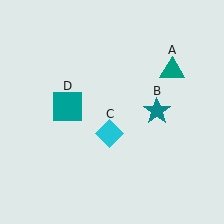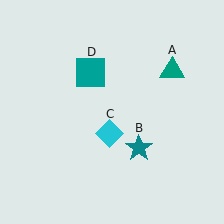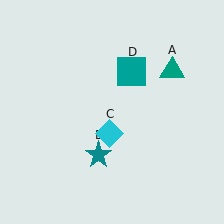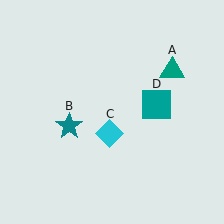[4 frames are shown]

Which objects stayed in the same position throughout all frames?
Teal triangle (object A) and cyan diamond (object C) remained stationary.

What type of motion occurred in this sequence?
The teal star (object B), teal square (object D) rotated clockwise around the center of the scene.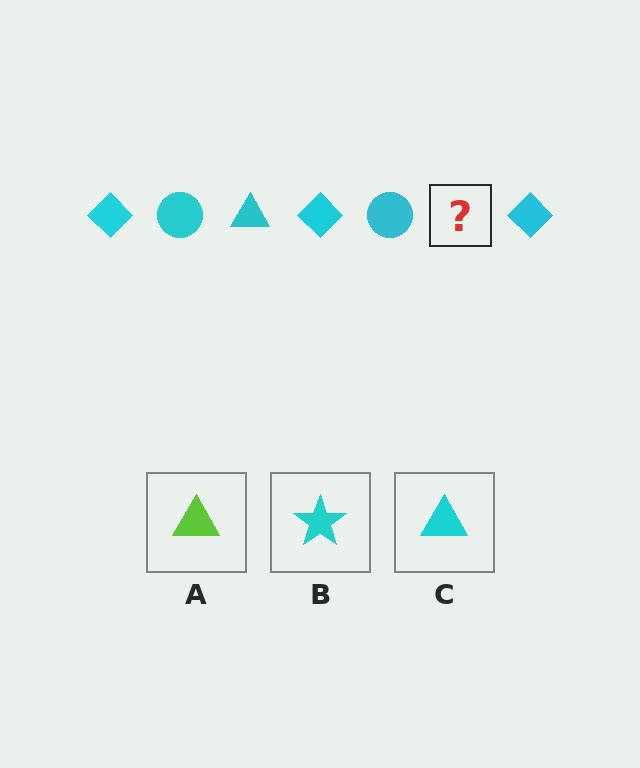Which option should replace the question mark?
Option C.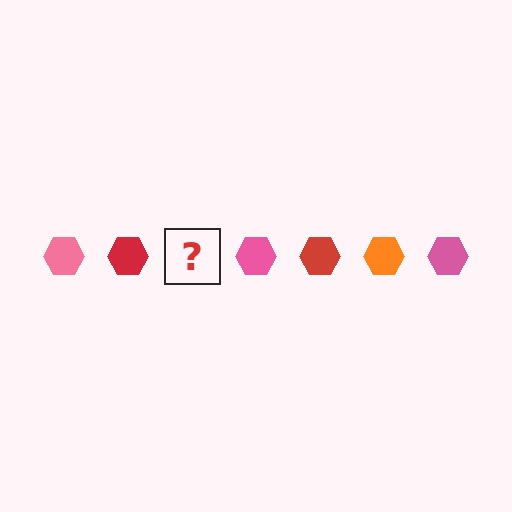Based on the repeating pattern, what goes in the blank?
The blank should be an orange hexagon.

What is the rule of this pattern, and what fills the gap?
The rule is that the pattern cycles through pink, red, orange hexagons. The gap should be filled with an orange hexagon.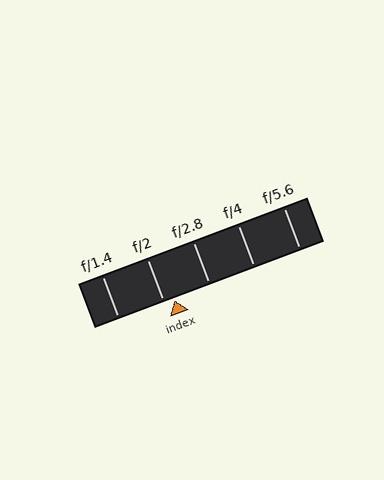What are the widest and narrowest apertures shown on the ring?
The widest aperture shown is f/1.4 and the narrowest is f/5.6.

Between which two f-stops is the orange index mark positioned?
The index mark is between f/2 and f/2.8.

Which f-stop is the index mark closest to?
The index mark is closest to f/2.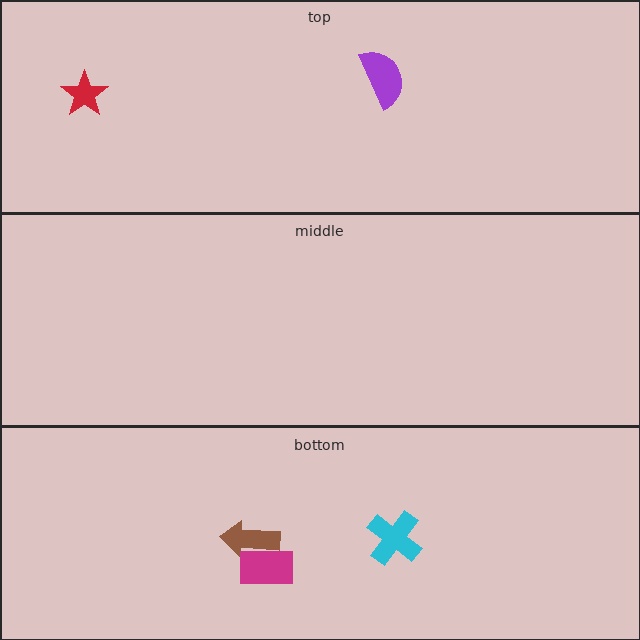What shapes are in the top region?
The purple semicircle, the red star.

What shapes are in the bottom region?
The cyan cross, the magenta rectangle, the brown arrow.